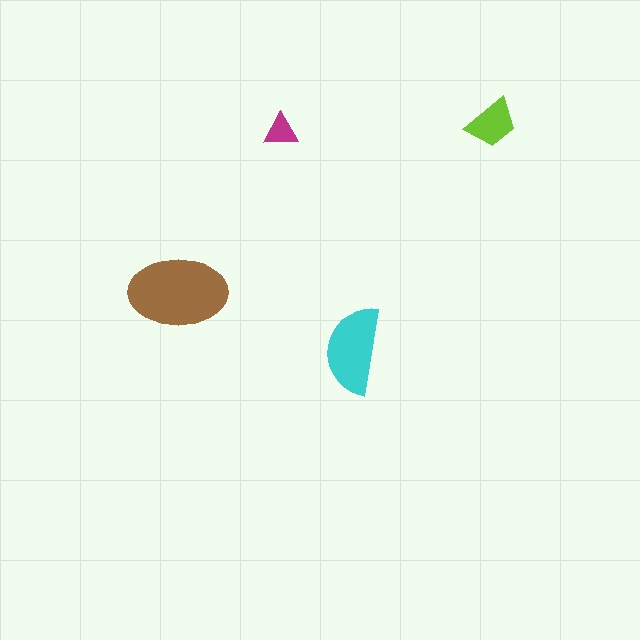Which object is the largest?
The brown ellipse.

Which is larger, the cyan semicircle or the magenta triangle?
The cyan semicircle.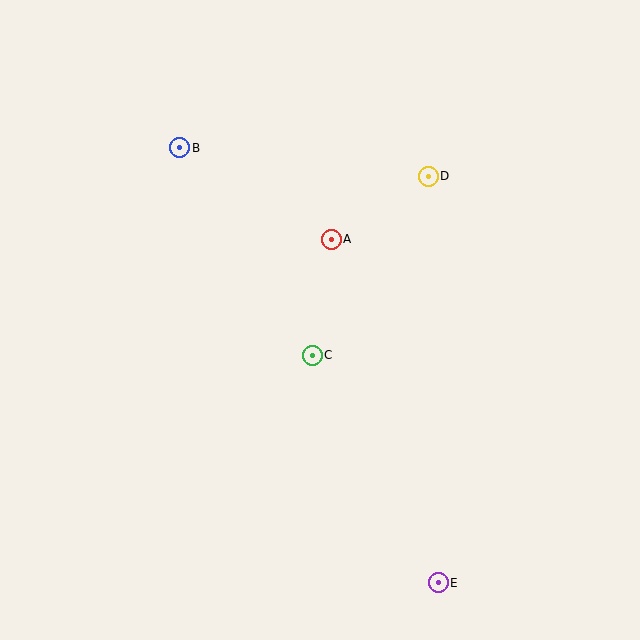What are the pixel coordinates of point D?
Point D is at (428, 176).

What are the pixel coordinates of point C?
Point C is at (312, 355).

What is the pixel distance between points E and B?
The distance between E and B is 506 pixels.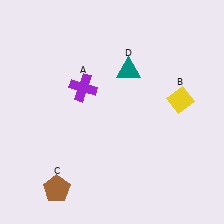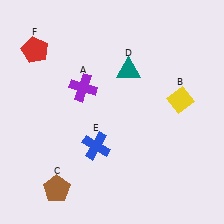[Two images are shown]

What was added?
A blue cross (E), a red pentagon (F) were added in Image 2.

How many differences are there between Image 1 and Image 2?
There are 2 differences between the two images.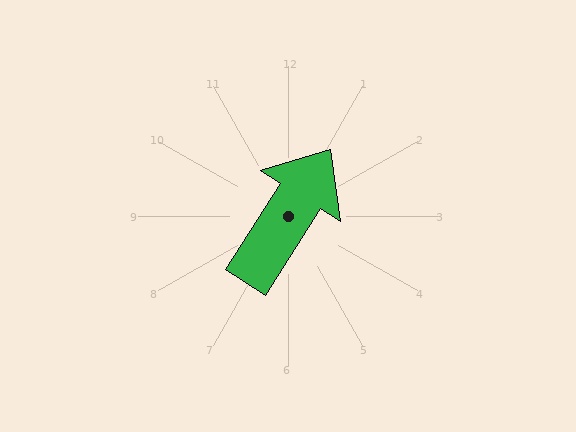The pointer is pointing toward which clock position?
Roughly 1 o'clock.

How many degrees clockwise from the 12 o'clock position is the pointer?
Approximately 33 degrees.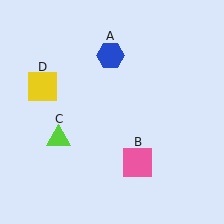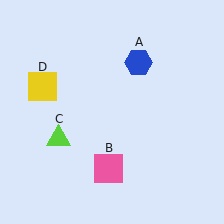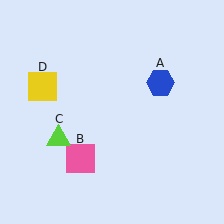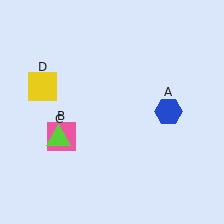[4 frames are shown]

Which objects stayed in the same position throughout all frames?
Lime triangle (object C) and yellow square (object D) remained stationary.